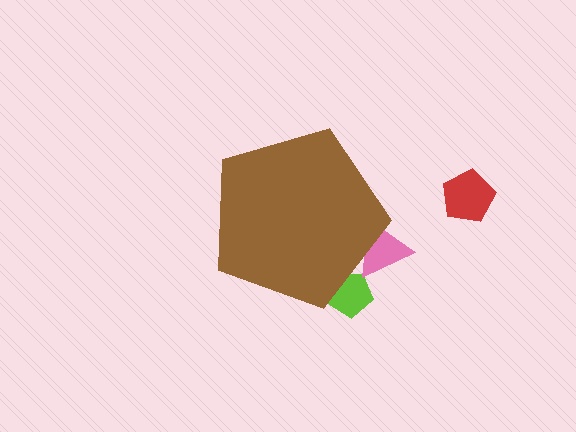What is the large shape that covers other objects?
A brown pentagon.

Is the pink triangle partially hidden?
Yes, the pink triangle is partially hidden behind the brown pentagon.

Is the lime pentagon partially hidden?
Yes, the lime pentagon is partially hidden behind the brown pentagon.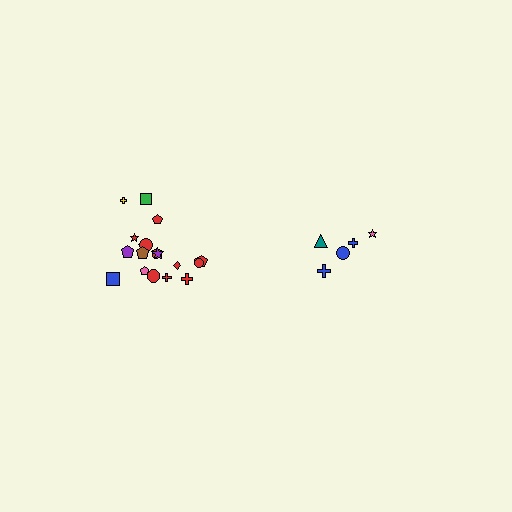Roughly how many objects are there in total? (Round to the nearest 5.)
Roughly 25 objects in total.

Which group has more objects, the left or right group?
The left group.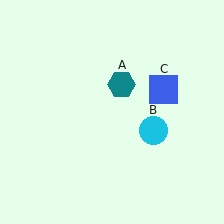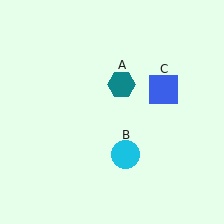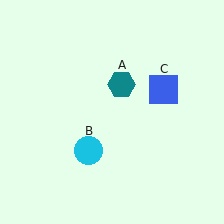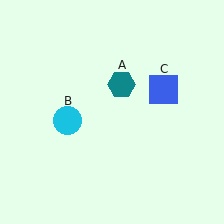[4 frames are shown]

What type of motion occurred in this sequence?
The cyan circle (object B) rotated clockwise around the center of the scene.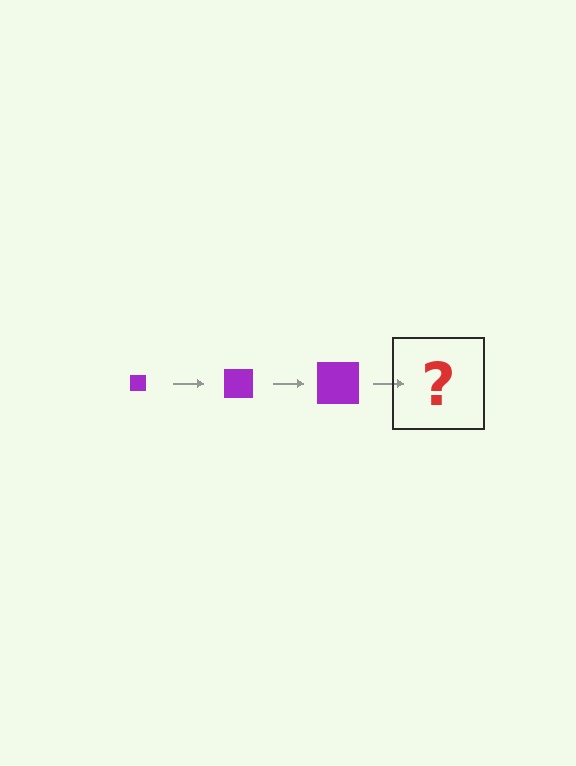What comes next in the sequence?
The next element should be a purple square, larger than the previous one.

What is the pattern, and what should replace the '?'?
The pattern is that the square gets progressively larger each step. The '?' should be a purple square, larger than the previous one.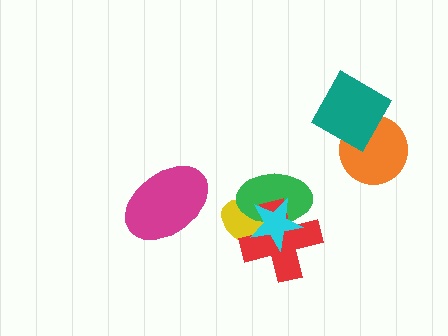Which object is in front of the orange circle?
The teal diamond is in front of the orange circle.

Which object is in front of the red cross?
The cyan star is in front of the red cross.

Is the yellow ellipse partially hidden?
Yes, it is partially covered by another shape.